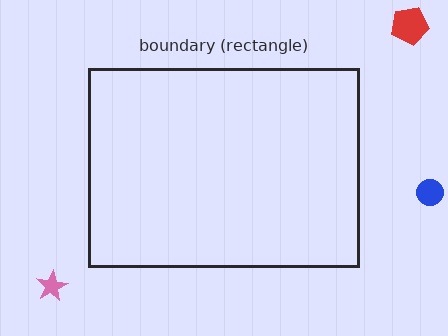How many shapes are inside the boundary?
0 inside, 3 outside.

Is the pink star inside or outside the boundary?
Outside.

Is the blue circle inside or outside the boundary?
Outside.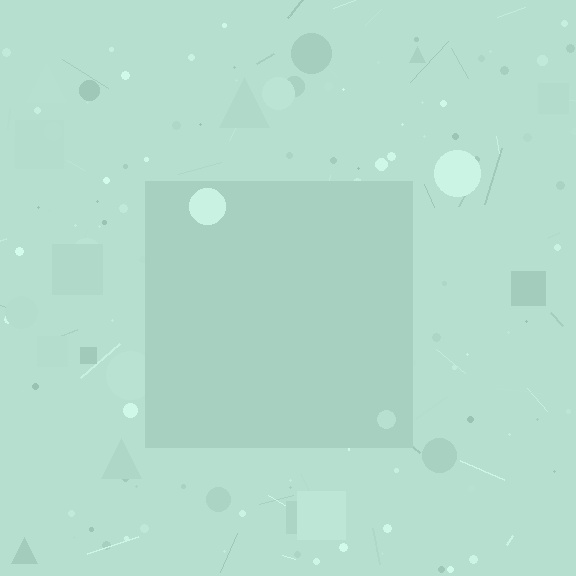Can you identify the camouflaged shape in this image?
The camouflaged shape is a square.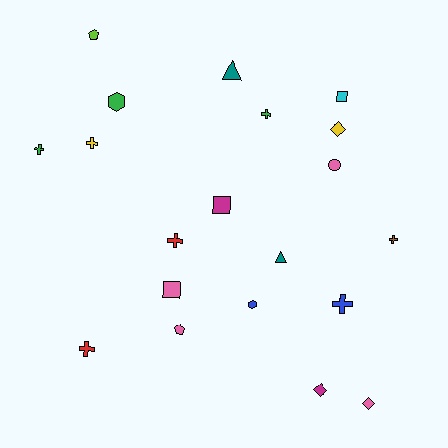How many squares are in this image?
There are 3 squares.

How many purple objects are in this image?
There are no purple objects.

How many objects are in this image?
There are 20 objects.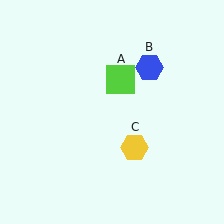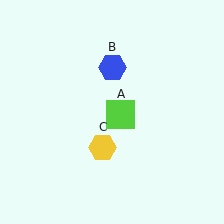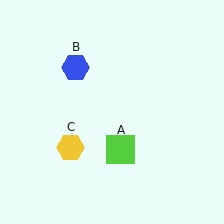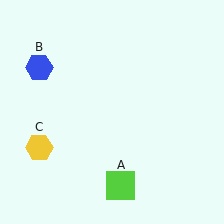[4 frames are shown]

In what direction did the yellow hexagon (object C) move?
The yellow hexagon (object C) moved left.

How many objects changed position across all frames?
3 objects changed position: lime square (object A), blue hexagon (object B), yellow hexagon (object C).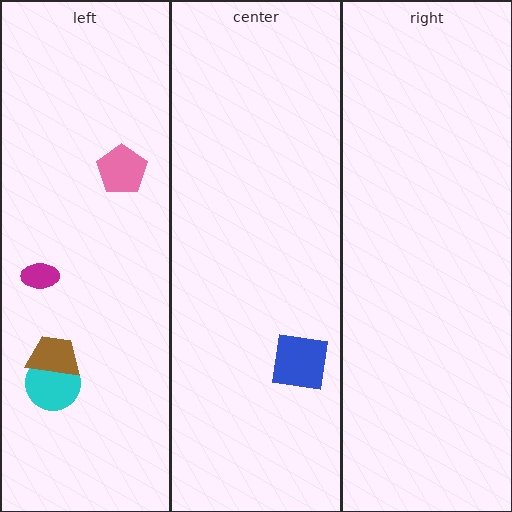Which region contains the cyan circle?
The left region.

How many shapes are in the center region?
1.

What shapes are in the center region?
The blue square.